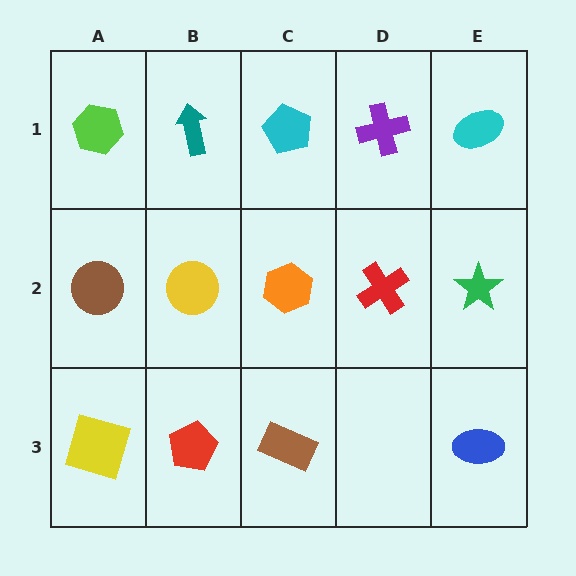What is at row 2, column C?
An orange hexagon.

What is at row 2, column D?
A red cross.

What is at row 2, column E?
A green star.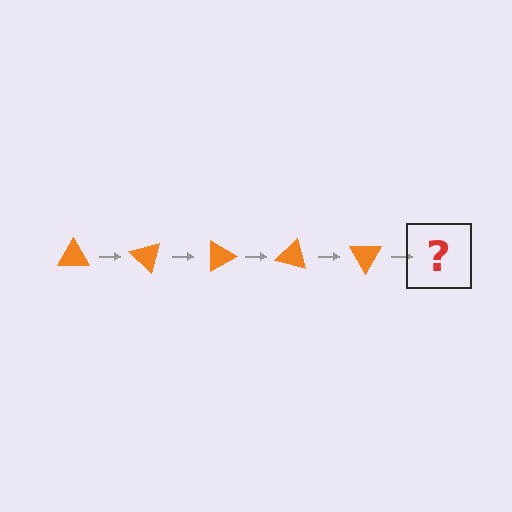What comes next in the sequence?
The next element should be an orange triangle rotated 225 degrees.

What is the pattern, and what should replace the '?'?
The pattern is that the triangle rotates 45 degrees each step. The '?' should be an orange triangle rotated 225 degrees.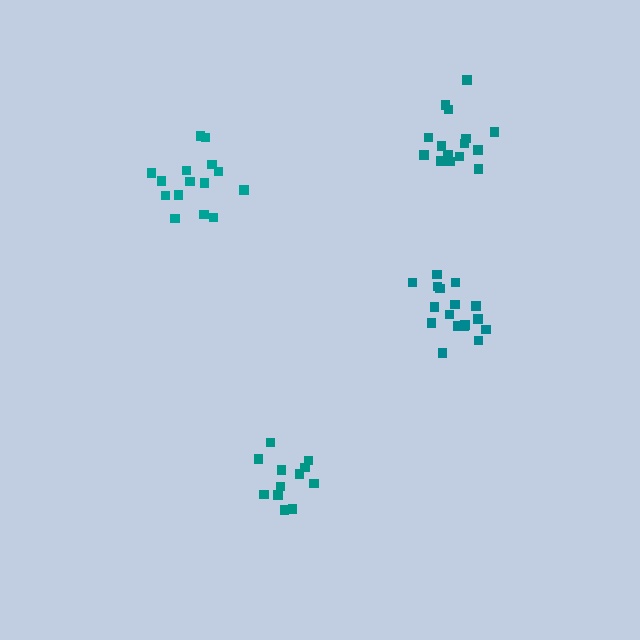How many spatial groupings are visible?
There are 4 spatial groupings.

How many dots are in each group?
Group 1: 17 dots, Group 2: 15 dots, Group 3: 12 dots, Group 4: 15 dots (59 total).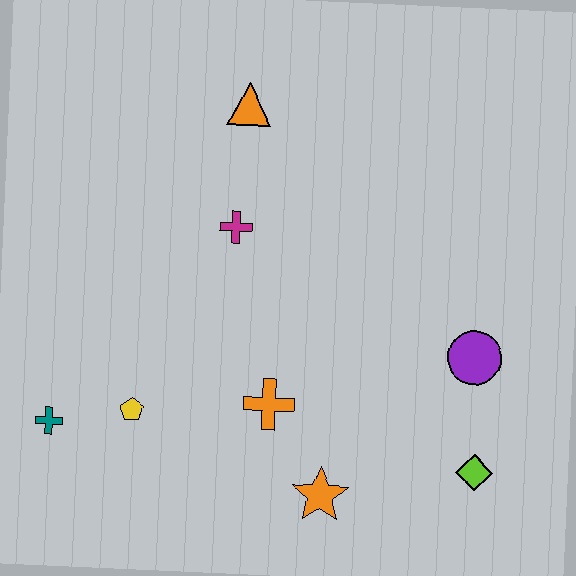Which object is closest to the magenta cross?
The orange triangle is closest to the magenta cross.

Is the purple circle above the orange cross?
Yes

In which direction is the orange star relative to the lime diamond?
The orange star is to the left of the lime diamond.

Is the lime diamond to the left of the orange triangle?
No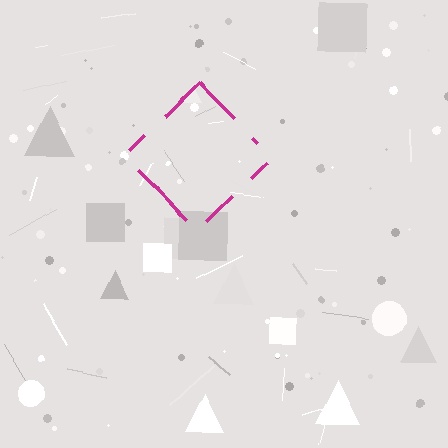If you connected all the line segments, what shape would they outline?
They would outline a diamond.